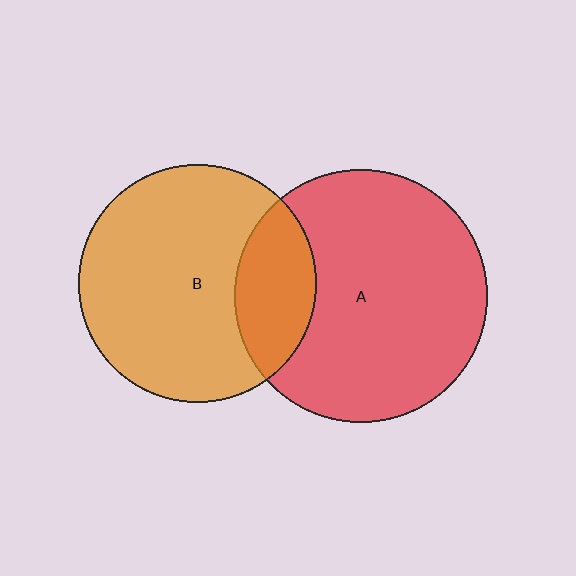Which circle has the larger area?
Circle A (red).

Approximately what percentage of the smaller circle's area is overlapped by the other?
Approximately 25%.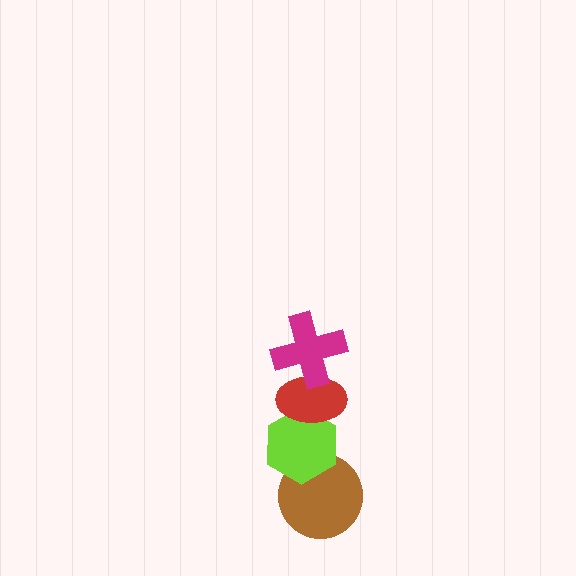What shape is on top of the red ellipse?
The magenta cross is on top of the red ellipse.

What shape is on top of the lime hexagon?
The red ellipse is on top of the lime hexagon.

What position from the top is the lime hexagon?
The lime hexagon is 3rd from the top.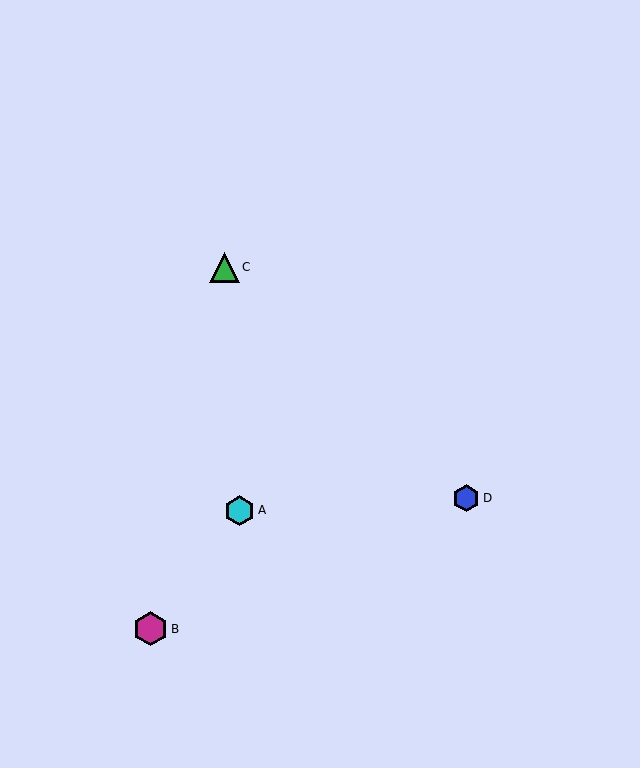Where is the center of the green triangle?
The center of the green triangle is at (224, 267).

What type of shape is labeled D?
Shape D is a blue hexagon.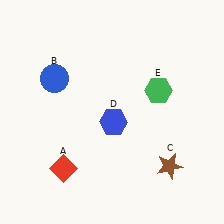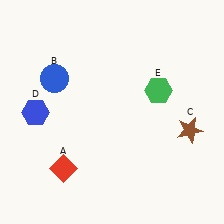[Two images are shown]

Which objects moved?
The objects that moved are: the brown star (C), the blue hexagon (D).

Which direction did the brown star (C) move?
The brown star (C) moved up.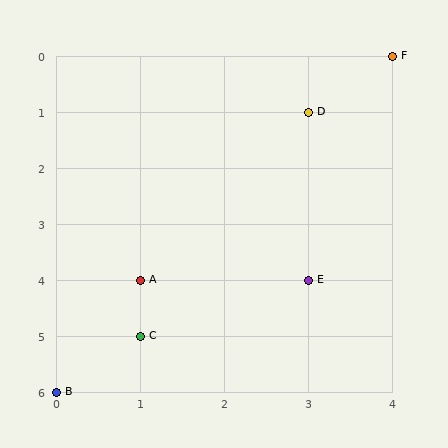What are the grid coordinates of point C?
Point C is at grid coordinates (1, 5).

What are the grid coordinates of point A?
Point A is at grid coordinates (1, 4).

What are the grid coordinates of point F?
Point F is at grid coordinates (4, 0).